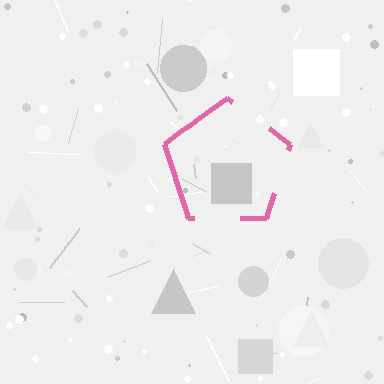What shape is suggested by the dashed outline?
The dashed outline suggests a pentagon.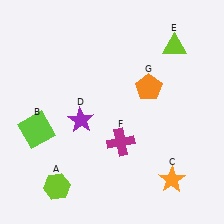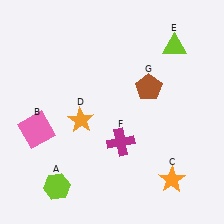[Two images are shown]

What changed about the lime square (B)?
In Image 1, B is lime. In Image 2, it changed to pink.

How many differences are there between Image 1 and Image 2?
There are 3 differences between the two images.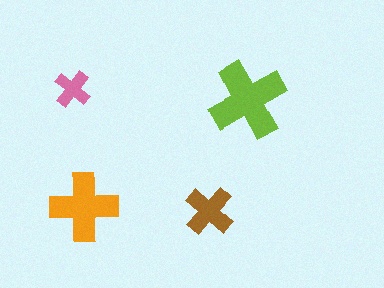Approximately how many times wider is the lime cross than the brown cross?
About 1.5 times wider.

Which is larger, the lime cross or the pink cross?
The lime one.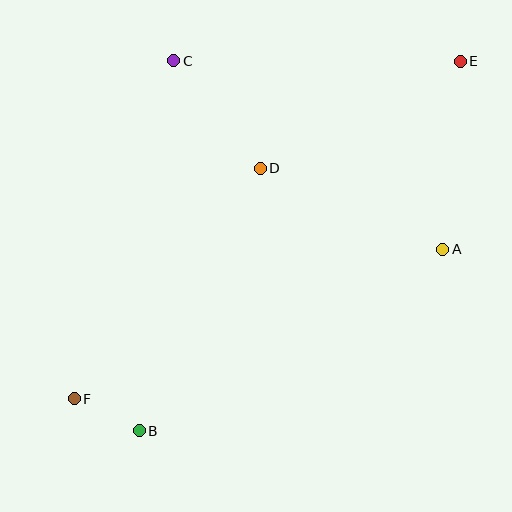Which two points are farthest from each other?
Points E and F are farthest from each other.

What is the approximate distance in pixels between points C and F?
The distance between C and F is approximately 352 pixels.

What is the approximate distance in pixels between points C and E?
The distance between C and E is approximately 287 pixels.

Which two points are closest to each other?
Points B and F are closest to each other.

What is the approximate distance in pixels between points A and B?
The distance between A and B is approximately 353 pixels.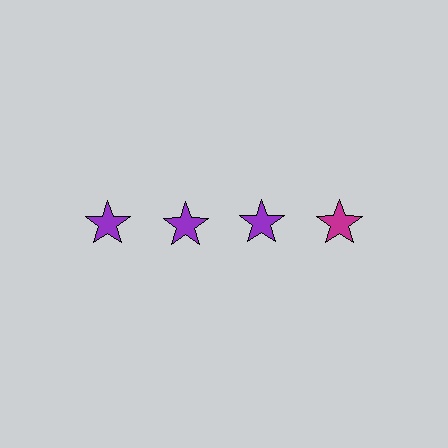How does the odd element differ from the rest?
It has a different color: magenta instead of purple.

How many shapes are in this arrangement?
There are 4 shapes arranged in a grid pattern.